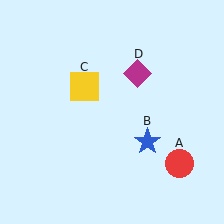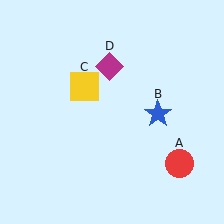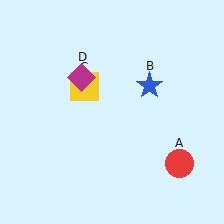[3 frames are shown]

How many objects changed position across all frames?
2 objects changed position: blue star (object B), magenta diamond (object D).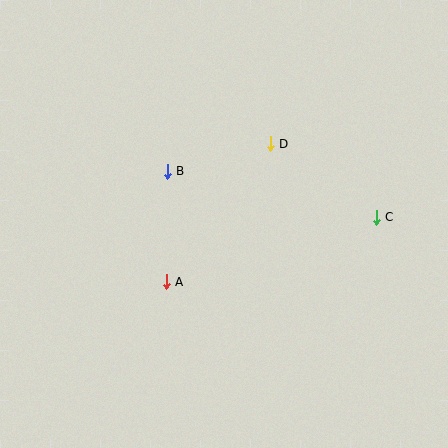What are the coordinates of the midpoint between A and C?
The midpoint between A and C is at (271, 249).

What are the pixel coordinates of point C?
Point C is at (376, 217).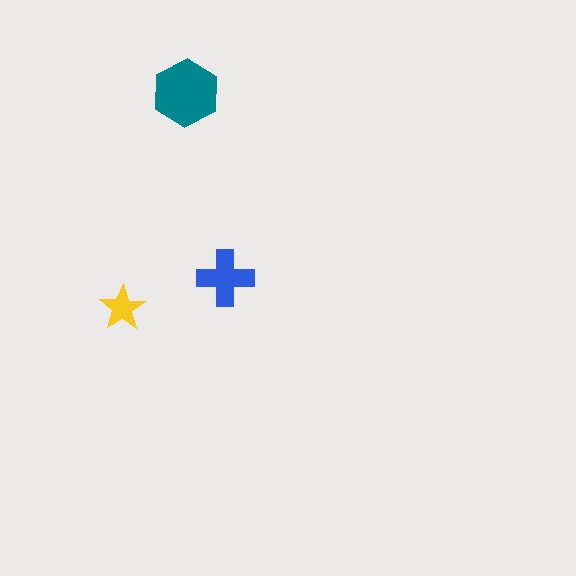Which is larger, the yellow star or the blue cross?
The blue cross.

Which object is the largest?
The teal hexagon.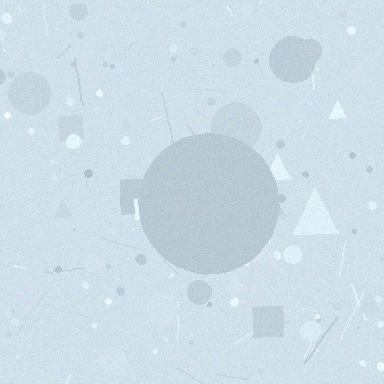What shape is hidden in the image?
A circle is hidden in the image.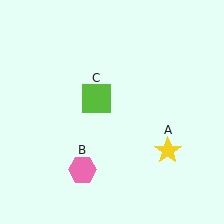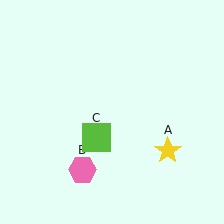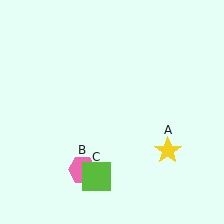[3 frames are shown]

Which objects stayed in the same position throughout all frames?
Yellow star (object A) and pink hexagon (object B) remained stationary.